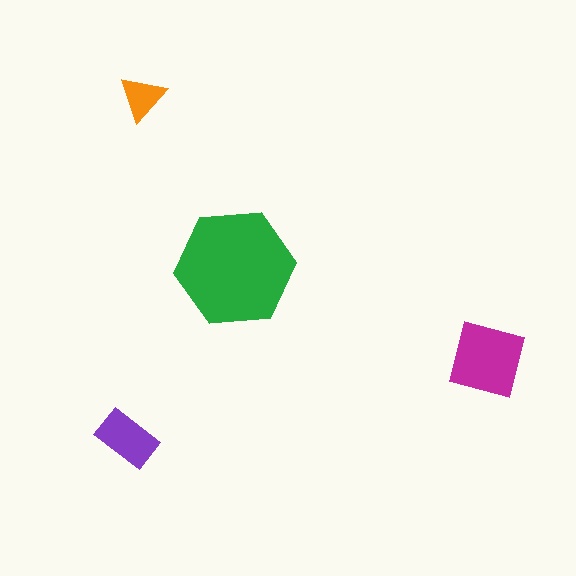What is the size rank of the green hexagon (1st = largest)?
1st.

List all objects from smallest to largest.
The orange triangle, the purple rectangle, the magenta square, the green hexagon.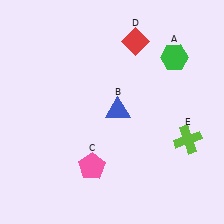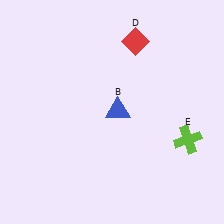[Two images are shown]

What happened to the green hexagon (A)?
The green hexagon (A) was removed in Image 2. It was in the top-right area of Image 1.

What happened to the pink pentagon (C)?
The pink pentagon (C) was removed in Image 2. It was in the bottom-left area of Image 1.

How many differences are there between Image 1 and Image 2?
There are 2 differences between the two images.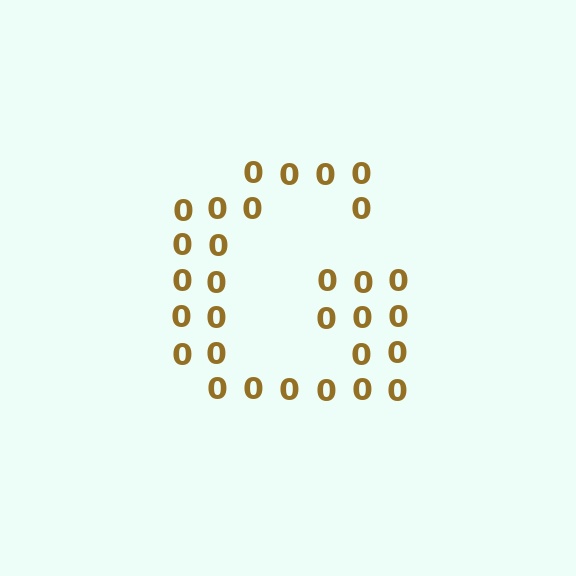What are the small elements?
The small elements are digit 0's.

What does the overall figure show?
The overall figure shows the letter G.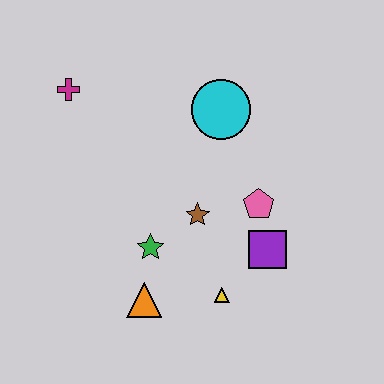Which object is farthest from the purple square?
The magenta cross is farthest from the purple square.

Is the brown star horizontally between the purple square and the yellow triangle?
No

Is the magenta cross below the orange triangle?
No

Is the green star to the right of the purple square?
No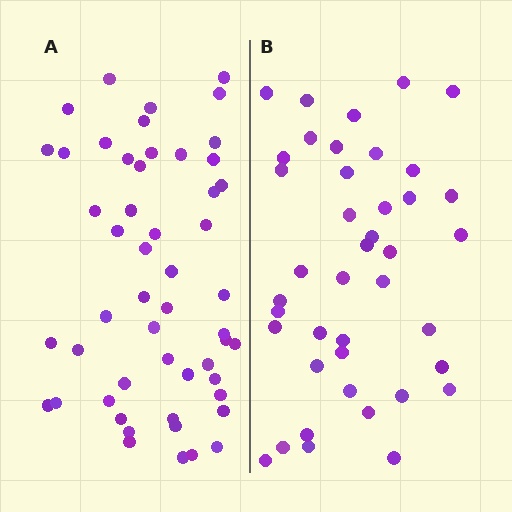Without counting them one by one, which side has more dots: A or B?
Region A (the left region) has more dots.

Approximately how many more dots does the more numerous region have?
Region A has roughly 12 or so more dots than region B.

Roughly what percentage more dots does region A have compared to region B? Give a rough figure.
About 25% more.